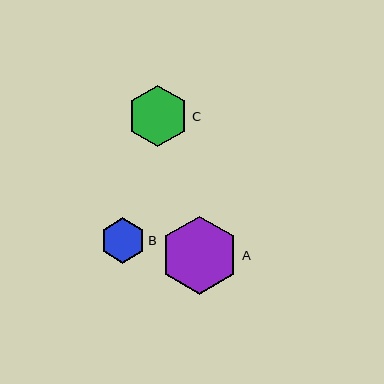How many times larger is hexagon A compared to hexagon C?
Hexagon A is approximately 1.3 times the size of hexagon C.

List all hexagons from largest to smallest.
From largest to smallest: A, C, B.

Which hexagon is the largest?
Hexagon A is the largest with a size of approximately 78 pixels.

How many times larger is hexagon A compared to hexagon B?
Hexagon A is approximately 1.7 times the size of hexagon B.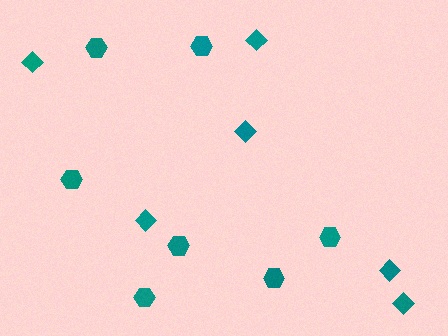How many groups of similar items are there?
There are 2 groups: one group of diamonds (6) and one group of hexagons (7).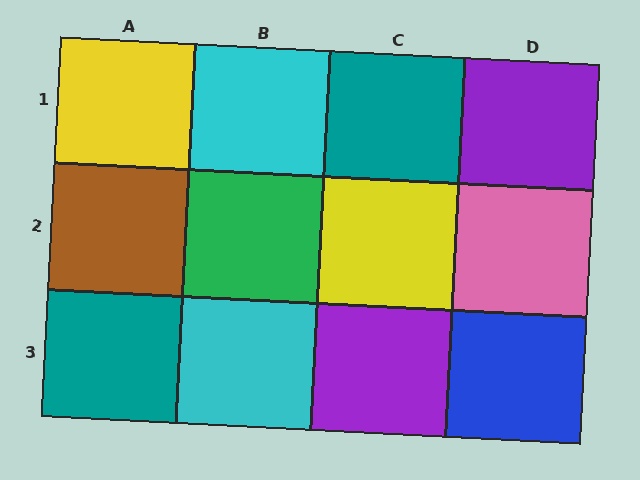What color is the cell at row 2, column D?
Pink.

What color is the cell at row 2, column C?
Yellow.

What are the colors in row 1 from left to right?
Yellow, cyan, teal, purple.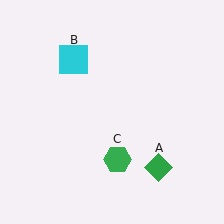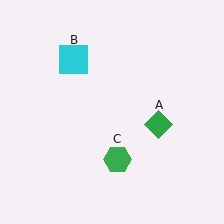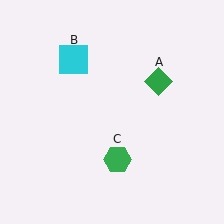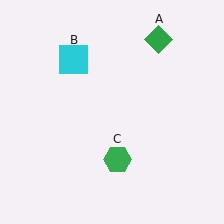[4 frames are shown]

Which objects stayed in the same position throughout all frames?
Cyan square (object B) and green hexagon (object C) remained stationary.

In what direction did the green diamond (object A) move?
The green diamond (object A) moved up.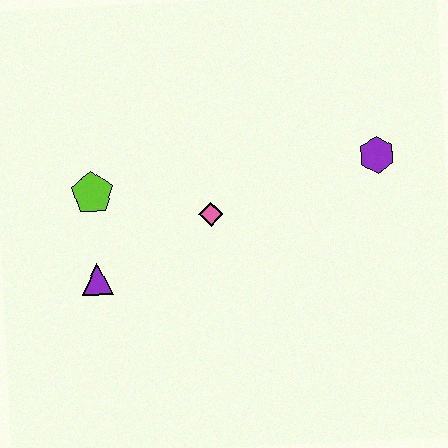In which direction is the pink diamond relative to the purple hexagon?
The pink diamond is to the left of the purple hexagon.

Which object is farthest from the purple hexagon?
The purple triangle is farthest from the purple hexagon.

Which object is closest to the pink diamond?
The lime pentagon is closest to the pink diamond.